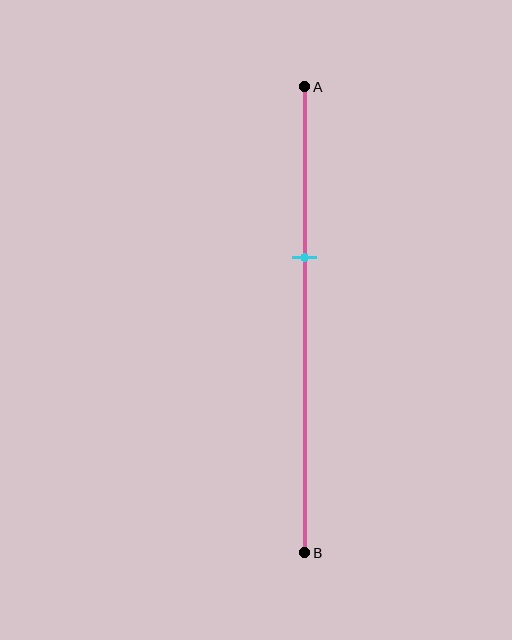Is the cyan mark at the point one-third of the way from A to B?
No, the mark is at about 35% from A, not at the 33% one-third point.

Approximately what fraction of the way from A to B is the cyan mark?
The cyan mark is approximately 35% of the way from A to B.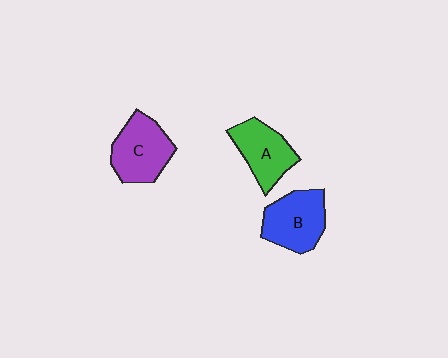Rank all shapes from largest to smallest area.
From largest to smallest: B (blue), C (purple), A (green).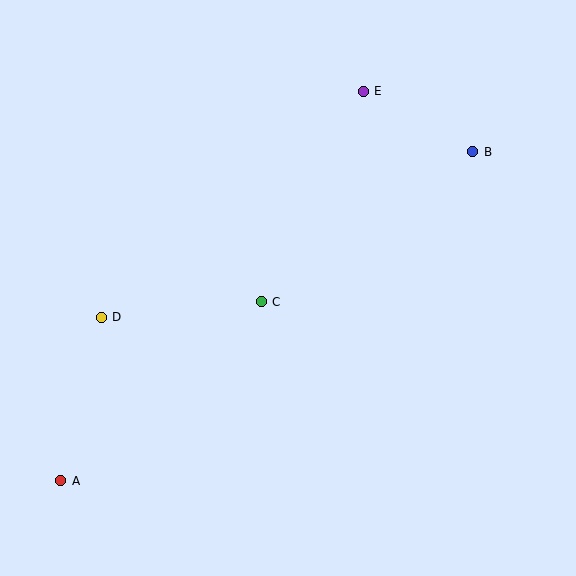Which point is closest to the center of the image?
Point C at (261, 302) is closest to the center.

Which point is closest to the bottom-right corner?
Point C is closest to the bottom-right corner.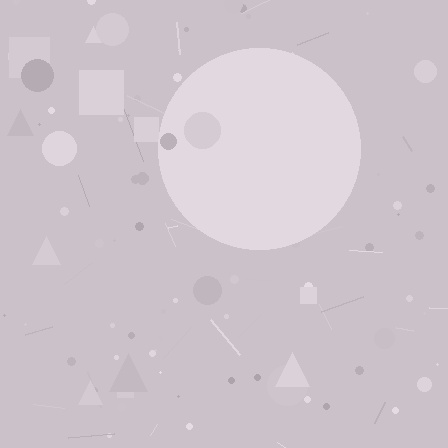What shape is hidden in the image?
A circle is hidden in the image.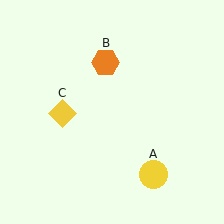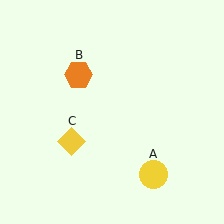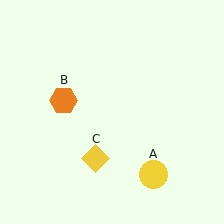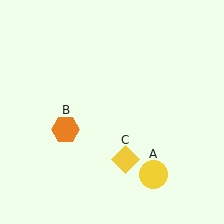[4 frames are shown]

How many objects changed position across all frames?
2 objects changed position: orange hexagon (object B), yellow diamond (object C).